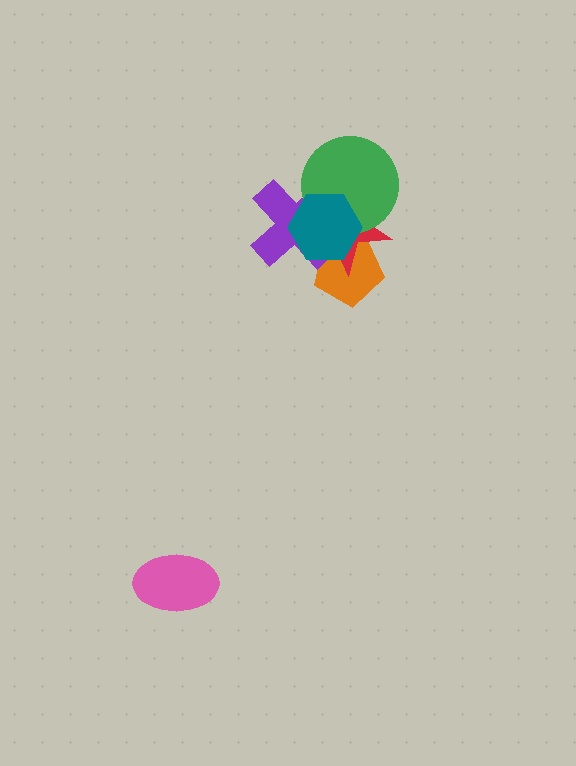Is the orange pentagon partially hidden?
Yes, it is partially covered by another shape.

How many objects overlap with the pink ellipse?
0 objects overlap with the pink ellipse.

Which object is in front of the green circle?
The teal hexagon is in front of the green circle.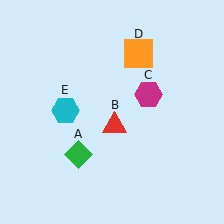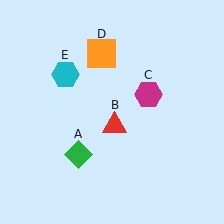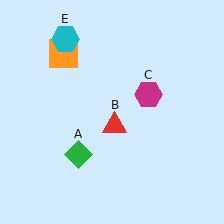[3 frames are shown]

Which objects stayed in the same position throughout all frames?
Green diamond (object A) and red triangle (object B) and magenta hexagon (object C) remained stationary.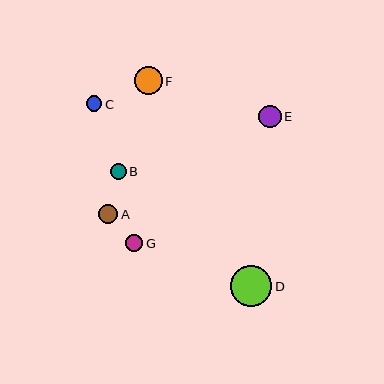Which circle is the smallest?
Circle C is the smallest with a size of approximately 15 pixels.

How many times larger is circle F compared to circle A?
Circle F is approximately 1.5 times the size of circle A.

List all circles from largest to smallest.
From largest to smallest: D, F, E, A, G, B, C.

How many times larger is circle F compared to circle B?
Circle F is approximately 1.8 times the size of circle B.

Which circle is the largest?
Circle D is the largest with a size of approximately 41 pixels.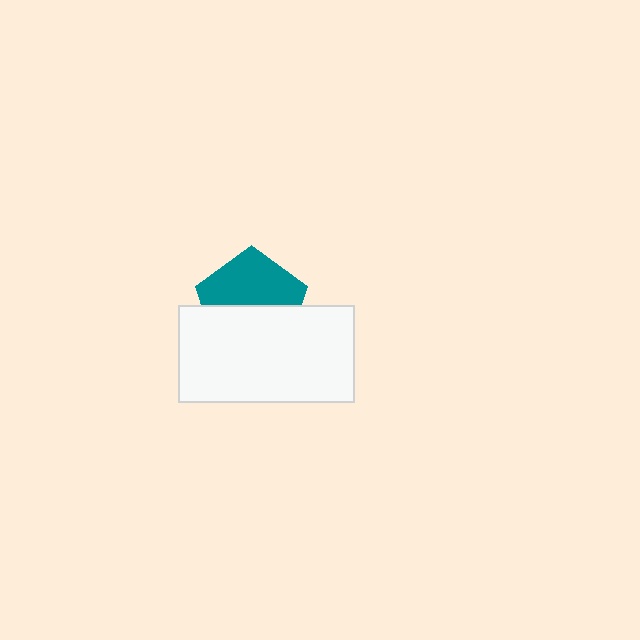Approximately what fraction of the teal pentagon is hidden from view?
Roughly 47% of the teal pentagon is hidden behind the white rectangle.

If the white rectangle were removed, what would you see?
You would see the complete teal pentagon.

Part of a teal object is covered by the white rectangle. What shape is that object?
It is a pentagon.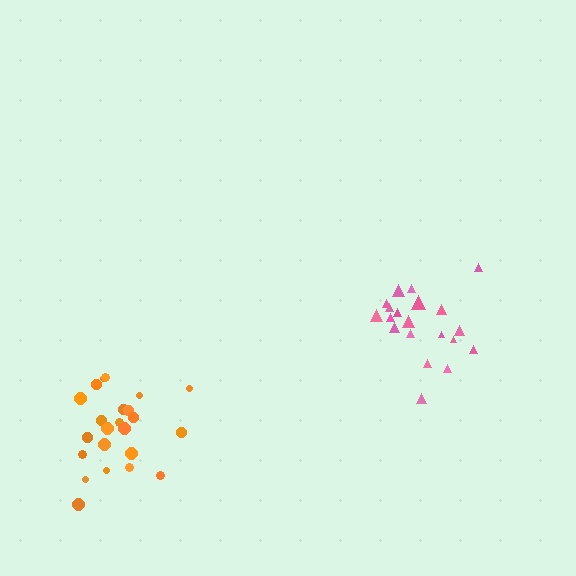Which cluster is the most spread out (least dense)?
Orange.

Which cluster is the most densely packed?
Pink.